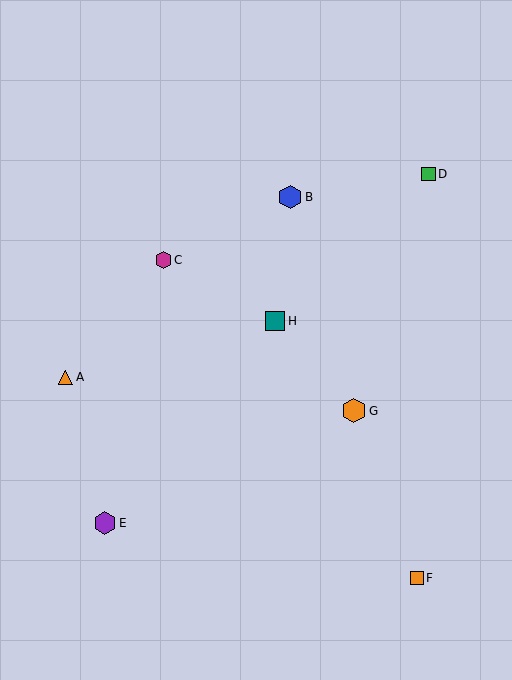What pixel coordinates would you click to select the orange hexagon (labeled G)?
Click at (354, 411) to select the orange hexagon G.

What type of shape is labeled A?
Shape A is an orange triangle.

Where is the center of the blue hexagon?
The center of the blue hexagon is at (290, 197).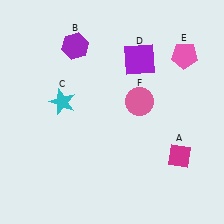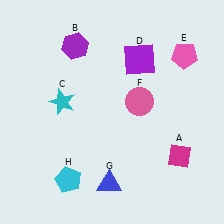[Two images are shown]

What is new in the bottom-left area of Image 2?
A blue triangle (G) was added in the bottom-left area of Image 2.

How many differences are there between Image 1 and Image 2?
There are 2 differences between the two images.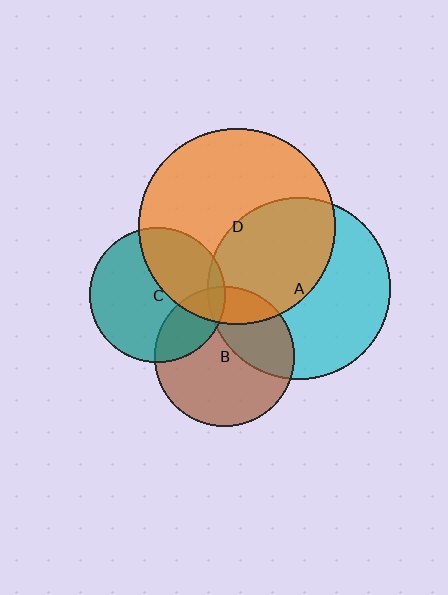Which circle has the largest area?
Circle D (orange).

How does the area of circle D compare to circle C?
Approximately 2.1 times.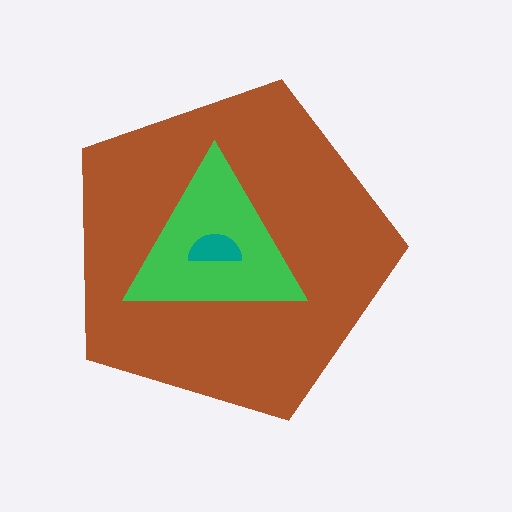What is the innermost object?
The teal semicircle.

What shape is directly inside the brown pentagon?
The green triangle.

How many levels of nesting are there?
3.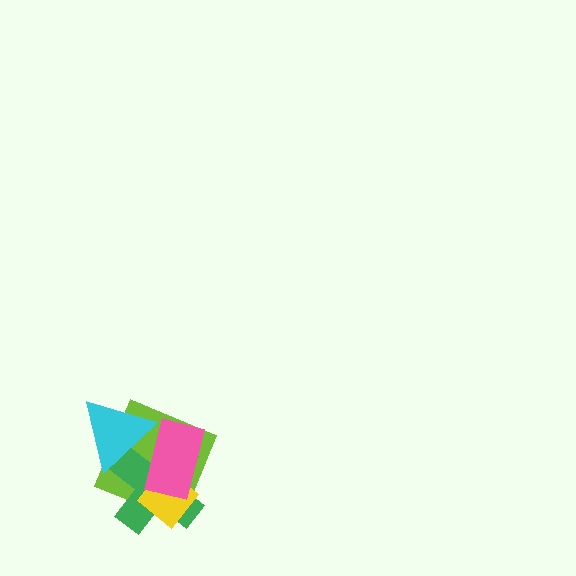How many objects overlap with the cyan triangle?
3 objects overlap with the cyan triangle.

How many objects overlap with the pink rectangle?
4 objects overlap with the pink rectangle.